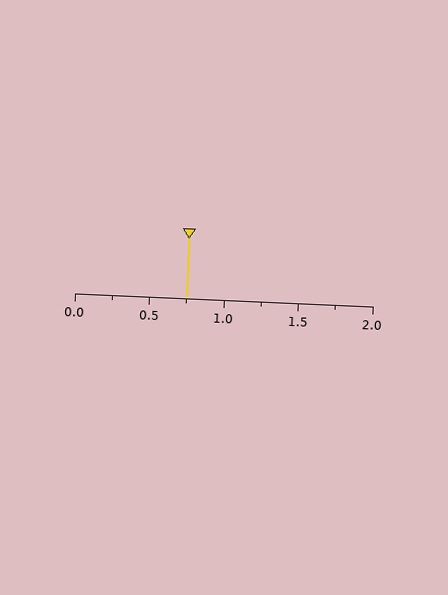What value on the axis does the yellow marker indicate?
The marker indicates approximately 0.75.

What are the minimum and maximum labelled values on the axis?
The axis runs from 0.0 to 2.0.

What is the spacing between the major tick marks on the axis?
The major ticks are spaced 0.5 apart.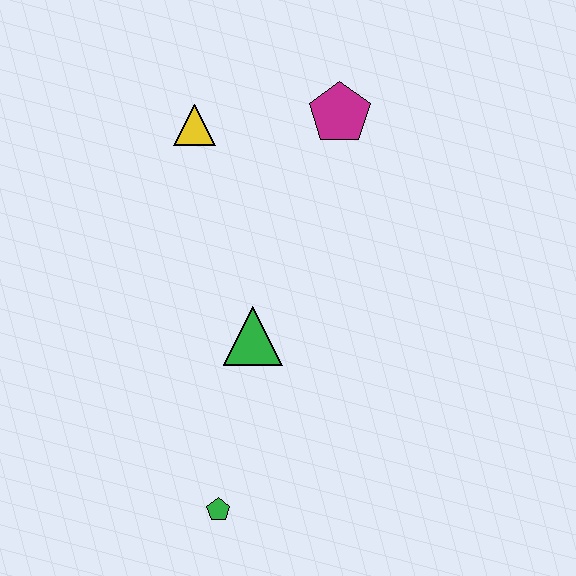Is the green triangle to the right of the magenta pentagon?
No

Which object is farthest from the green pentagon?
The magenta pentagon is farthest from the green pentagon.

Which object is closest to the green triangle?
The green pentagon is closest to the green triangle.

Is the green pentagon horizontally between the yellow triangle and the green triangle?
Yes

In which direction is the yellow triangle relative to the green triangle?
The yellow triangle is above the green triangle.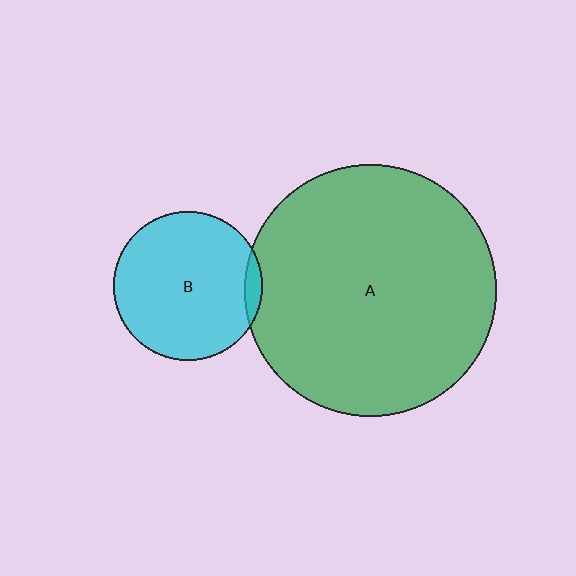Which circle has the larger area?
Circle A (green).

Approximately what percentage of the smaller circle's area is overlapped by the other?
Approximately 5%.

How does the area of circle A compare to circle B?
Approximately 2.9 times.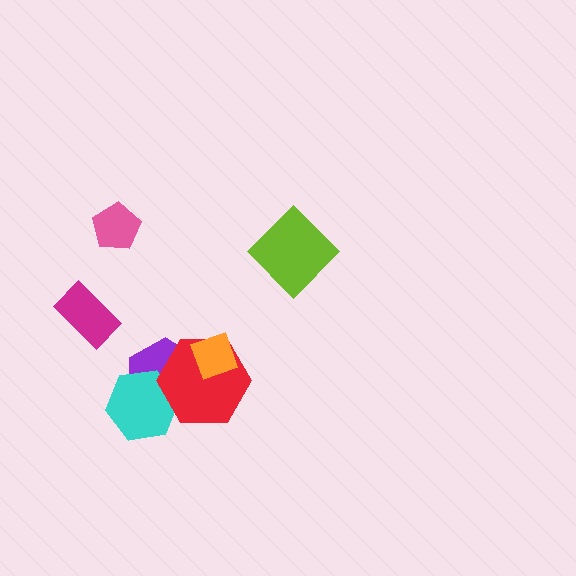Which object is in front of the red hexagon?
The orange diamond is in front of the red hexagon.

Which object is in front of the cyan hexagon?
The red hexagon is in front of the cyan hexagon.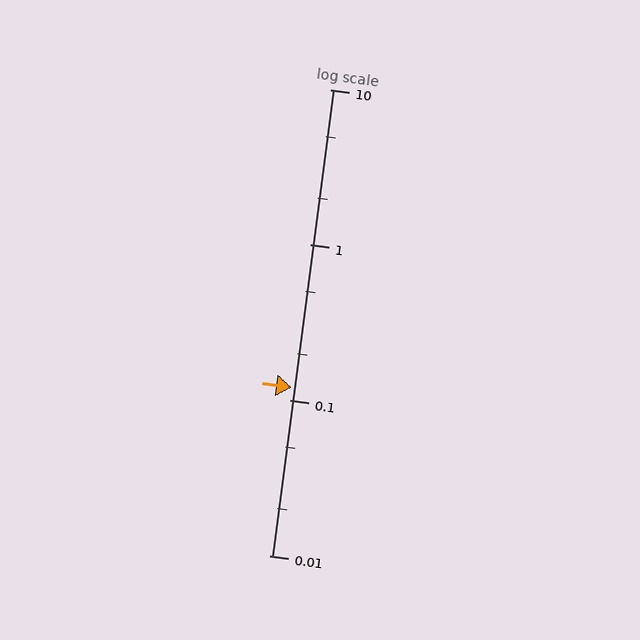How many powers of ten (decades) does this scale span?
The scale spans 3 decades, from 0.01 to 10.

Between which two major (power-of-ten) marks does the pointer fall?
The pointer is between 0.1 and 1.